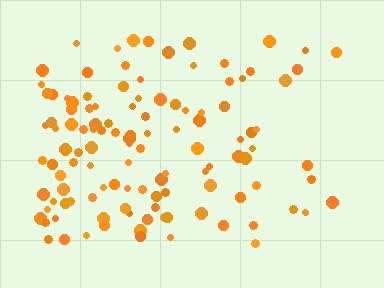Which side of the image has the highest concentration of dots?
The left.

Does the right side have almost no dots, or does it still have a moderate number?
Still a moderate number, just noticeably fewer than the left.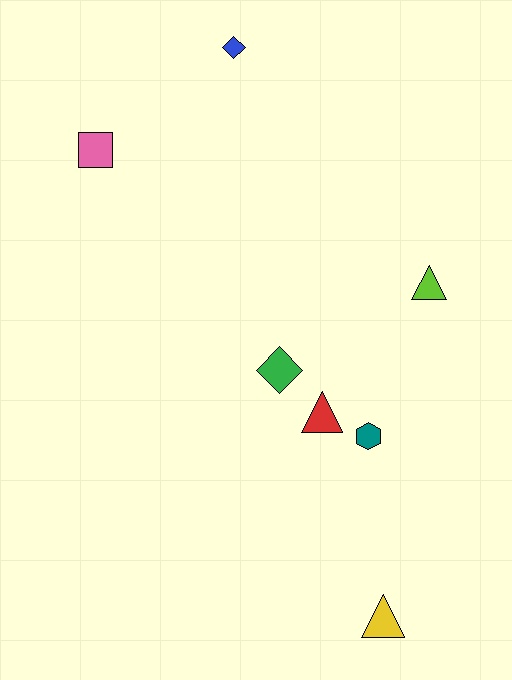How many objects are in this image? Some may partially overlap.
There are 7 objects.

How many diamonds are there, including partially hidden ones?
There are 2 diamonds.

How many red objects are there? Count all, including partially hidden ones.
There is 1 red object.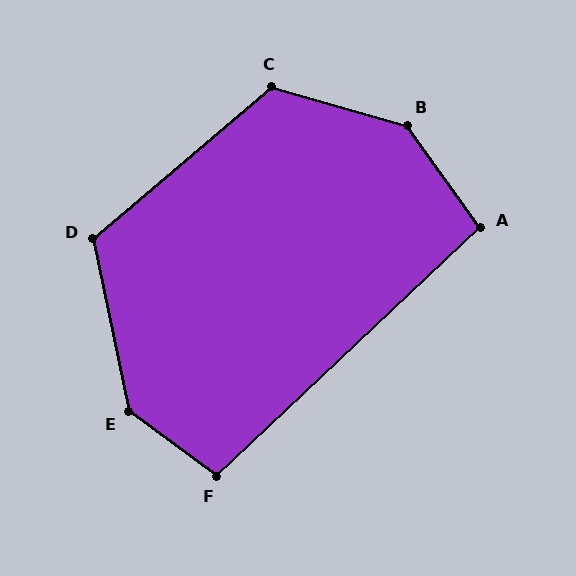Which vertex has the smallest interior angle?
A, at approximately 98 degrees.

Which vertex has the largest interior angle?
B, at approximately 141 degrees.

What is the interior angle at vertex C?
Approximately 124 degrees (obtuse).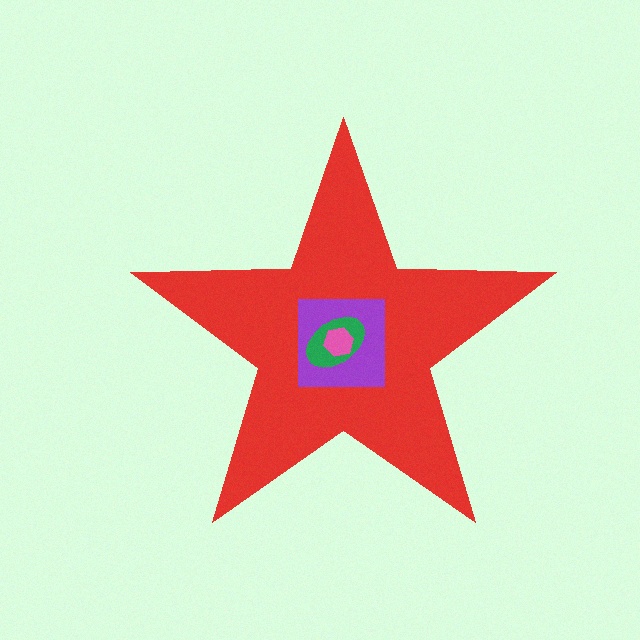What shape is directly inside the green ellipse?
The pink hexagon.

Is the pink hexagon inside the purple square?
Yes.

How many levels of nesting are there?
4.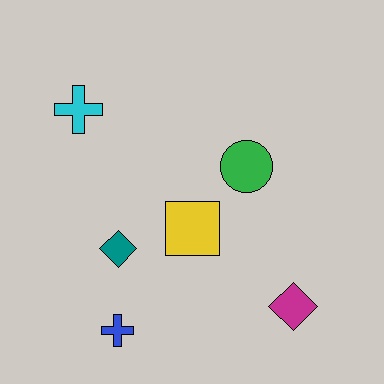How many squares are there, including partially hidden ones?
There is 1 square.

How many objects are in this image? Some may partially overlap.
There are 6 objects.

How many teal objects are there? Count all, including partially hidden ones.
There is 1 teal object.